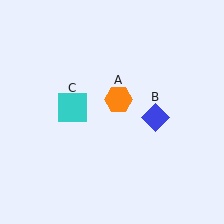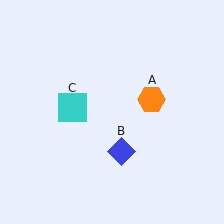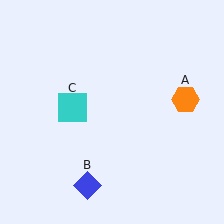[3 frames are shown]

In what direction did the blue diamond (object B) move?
The blue diamond (object B) moved down and to the left.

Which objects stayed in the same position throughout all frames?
Cyan square (object C) remained stationary.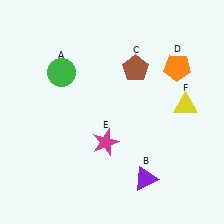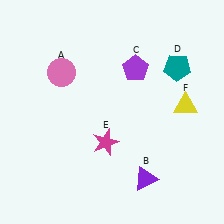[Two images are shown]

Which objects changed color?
A changed from green to pink. C changed from brown to purple. D changed from orange to teal.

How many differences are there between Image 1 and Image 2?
There are 3 differences between the two images.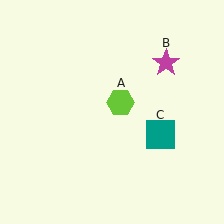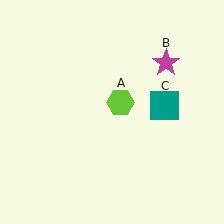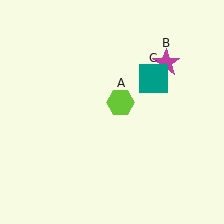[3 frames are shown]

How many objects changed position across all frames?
1 object changed position: teal square (object C).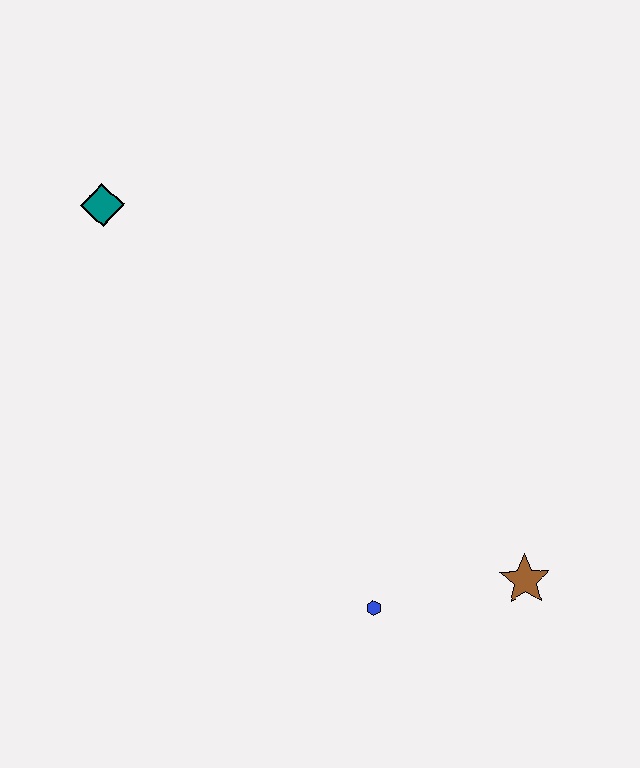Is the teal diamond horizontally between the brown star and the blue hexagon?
No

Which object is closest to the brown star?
The blue hexagon is closest to the brown star.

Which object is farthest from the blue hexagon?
The teal diamond is farthest from the blue hexagon.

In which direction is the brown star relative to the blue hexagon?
The brown star is to the right of the blue hexagon.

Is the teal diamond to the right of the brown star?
No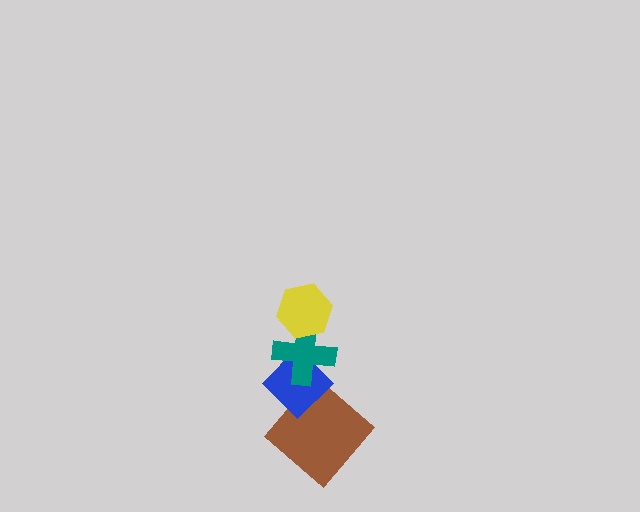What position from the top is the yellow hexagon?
The yellow hexagon is 1st from the top.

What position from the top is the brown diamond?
The brown diamond is 4th from the top.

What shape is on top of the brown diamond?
The blue diamond is on top of the brown diamond.